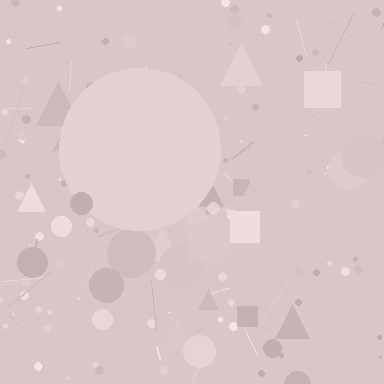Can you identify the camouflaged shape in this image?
The camouflaged shape is a circle.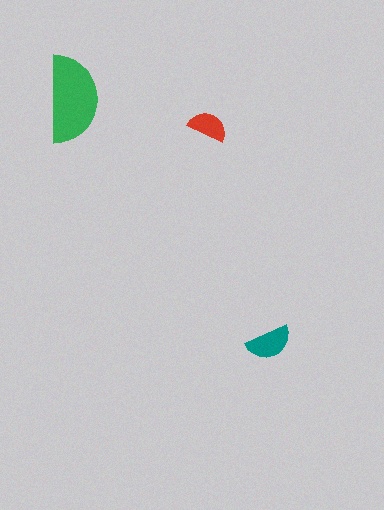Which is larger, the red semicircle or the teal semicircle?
The teal one.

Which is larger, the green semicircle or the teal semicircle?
The green one.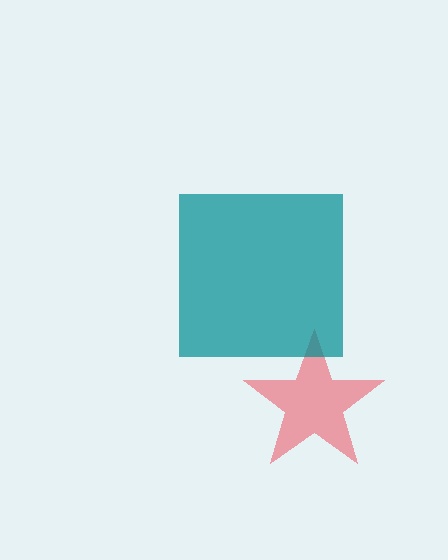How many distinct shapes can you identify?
There are 2 distinct shapes: a red star, a teal square.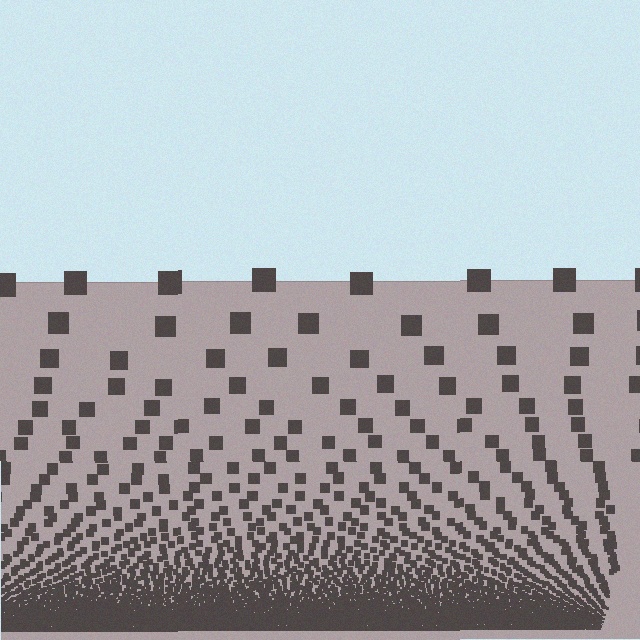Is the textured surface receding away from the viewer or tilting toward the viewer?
The surface appears to tilt toward the viewer. Texture elements get larger and sparser toward the top.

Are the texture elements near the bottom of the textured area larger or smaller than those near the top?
Smaller. The gradient is inverted — elements near the bottom are smaller and denser.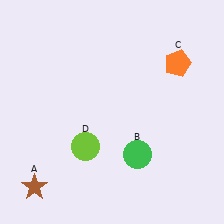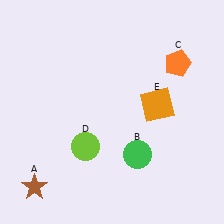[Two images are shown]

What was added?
An orange square (E) was added in Image 2.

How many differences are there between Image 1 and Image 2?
There is 1 difference between the two images.